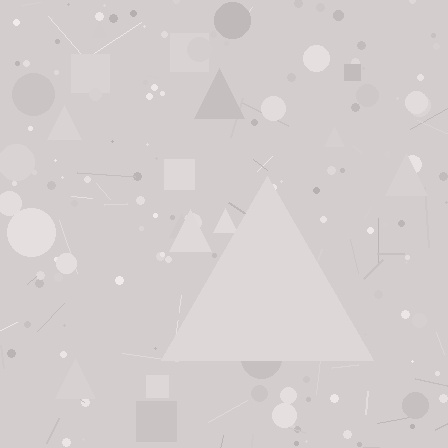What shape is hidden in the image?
A triangle is hidden in the image.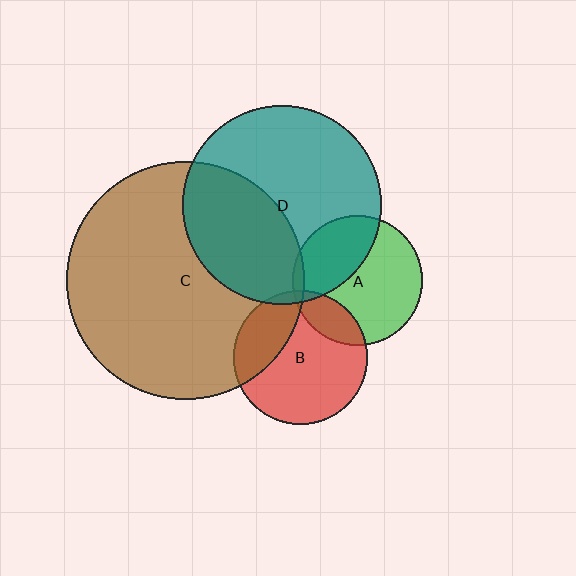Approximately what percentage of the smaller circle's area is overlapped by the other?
Approximately 5%.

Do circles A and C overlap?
Yes.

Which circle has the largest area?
Circle C (brown).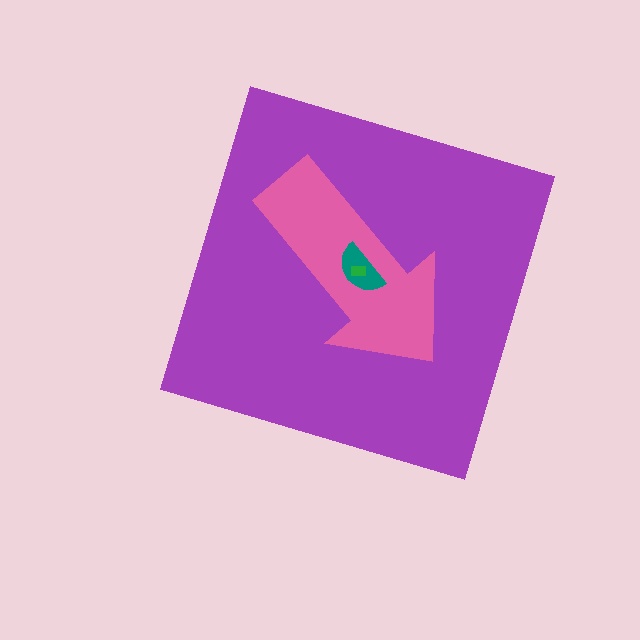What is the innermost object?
The green rectangle.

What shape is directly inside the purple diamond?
The pink arrow.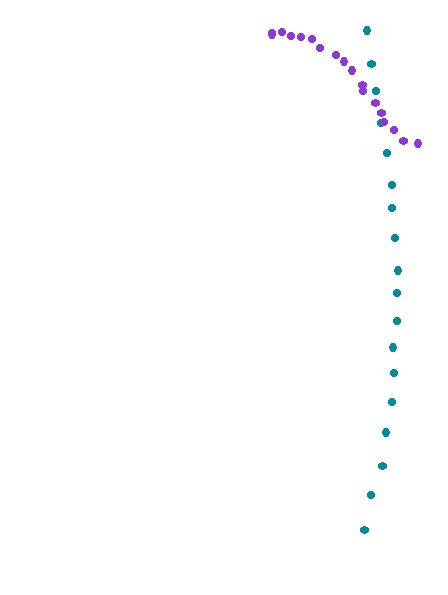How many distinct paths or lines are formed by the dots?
There are 2 distinct paths.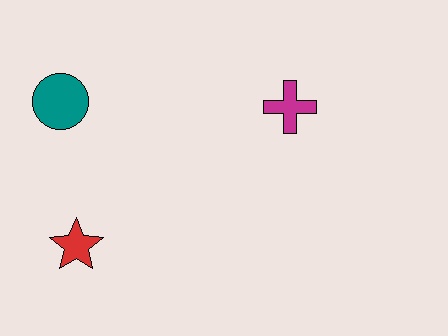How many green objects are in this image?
There are no green objects.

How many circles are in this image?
There is 1 circle.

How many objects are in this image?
There are 3 objects.